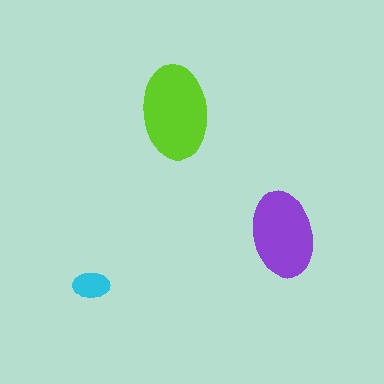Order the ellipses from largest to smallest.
the lime one, the purple one, the cyan one.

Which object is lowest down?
The cyan ellipse is bottommost.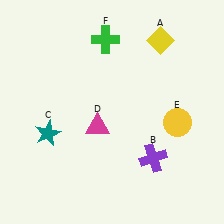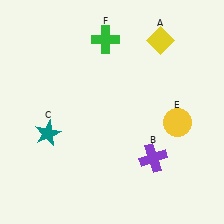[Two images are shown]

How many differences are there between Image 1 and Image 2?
There is 1 difference between the two images.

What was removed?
The magenta triangle (D) was removed in Image 2.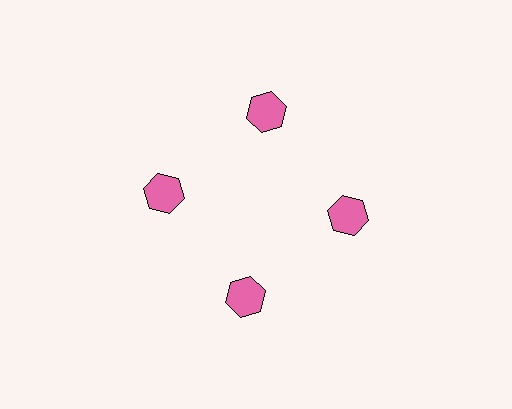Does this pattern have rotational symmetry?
Yes, this pattern has 4-fold rotational symmetry. It looks the same after rotating 90 degrees around the center.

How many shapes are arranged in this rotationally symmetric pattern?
There are 4 shapes, arranged in 4 groups of 1.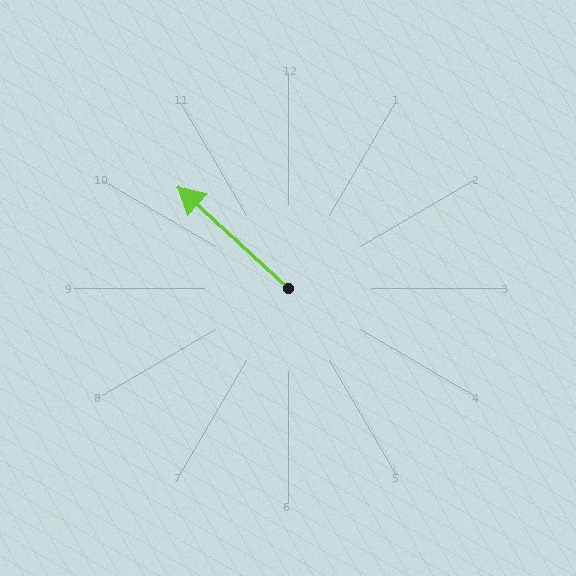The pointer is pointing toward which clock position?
Roughly 10 o'clock.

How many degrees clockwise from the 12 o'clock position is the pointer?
Approximately 313 degrees.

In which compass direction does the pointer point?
Northwest.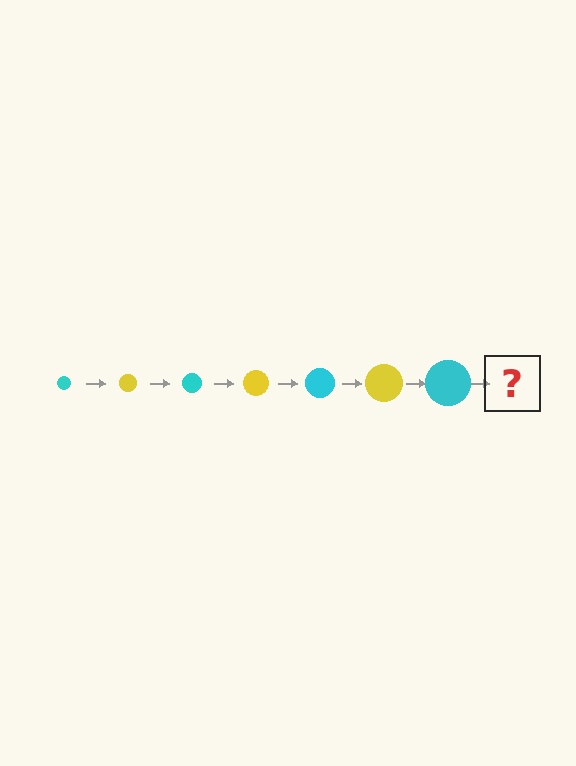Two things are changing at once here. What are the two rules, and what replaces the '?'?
The two rules are that the circle grows larger each step and the color cycles through cyan and yellow. The '?' should be a yellow circle, larger than the previous one.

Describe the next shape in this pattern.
It should be a yellow circle, larger than the previous one.